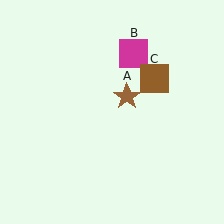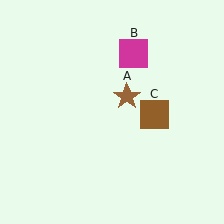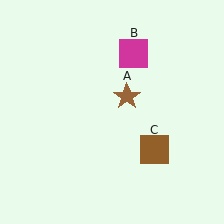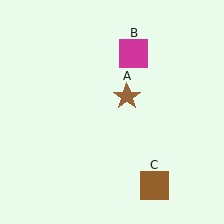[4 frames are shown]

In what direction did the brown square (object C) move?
The brown square (object C) moved down.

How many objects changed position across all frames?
1 object changed position: brown square (object C).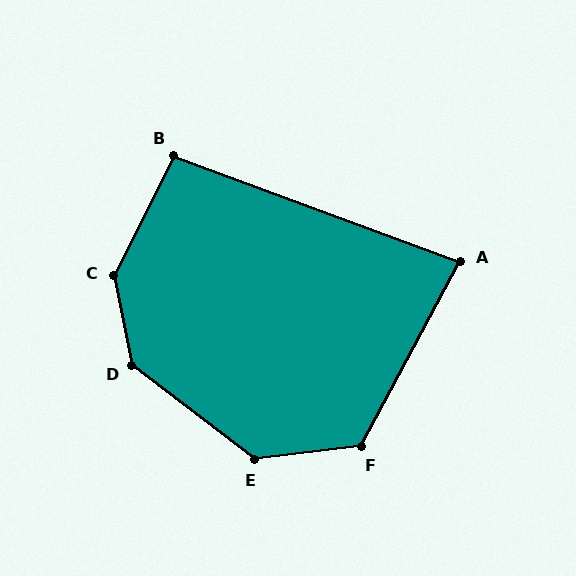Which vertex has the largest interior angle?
C, at approximately 142 degrees.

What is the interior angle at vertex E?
Approximately 136 degrees (obtuse).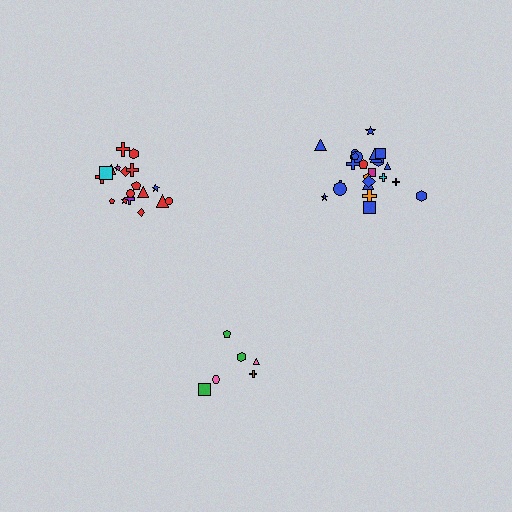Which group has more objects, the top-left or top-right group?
The top-right group.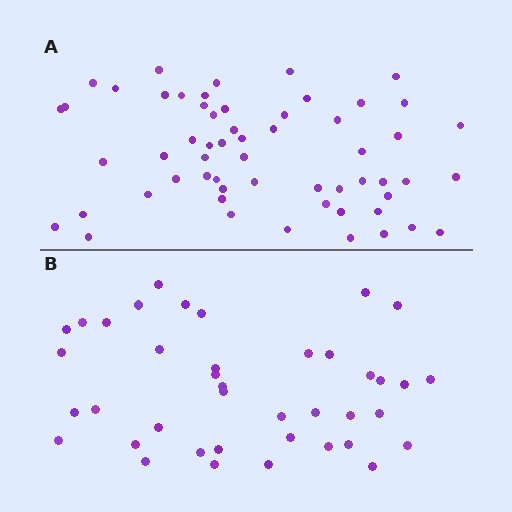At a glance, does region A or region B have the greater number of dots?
Region A (the top region) has more dots.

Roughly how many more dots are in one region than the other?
Region A has approximately 20 more dots than region B.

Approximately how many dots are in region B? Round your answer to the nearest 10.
About 40 dots.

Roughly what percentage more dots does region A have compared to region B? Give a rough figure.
About 45% more.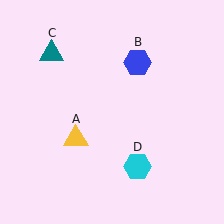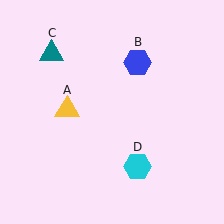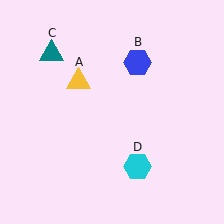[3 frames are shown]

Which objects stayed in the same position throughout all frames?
Blue hexagon (object B) and teal triangle (object C) and cyan hexagon (object D) remained stationary.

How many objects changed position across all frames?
1 object changed position: yellow triangle (object A).